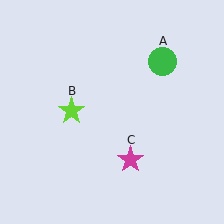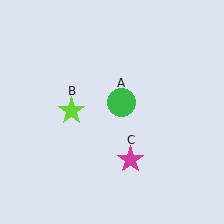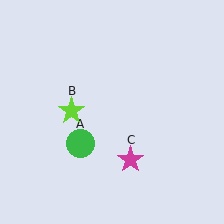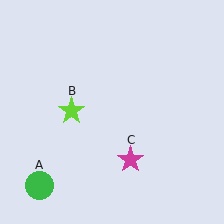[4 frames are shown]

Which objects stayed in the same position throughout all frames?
Lime star (object B) and magenta star (object C) remained stationary.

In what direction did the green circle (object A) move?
The green circle (object A) moved down and to the left.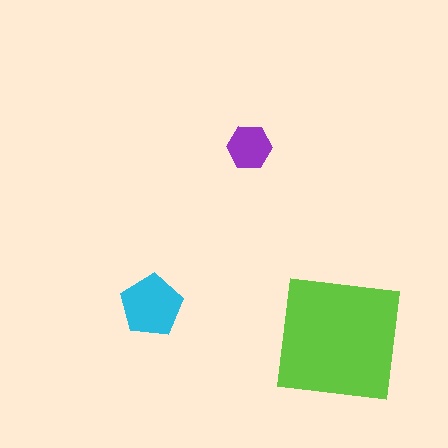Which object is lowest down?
The lime square is bottommost.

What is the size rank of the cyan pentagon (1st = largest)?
2nd.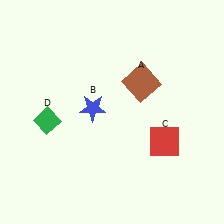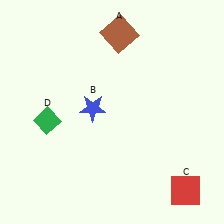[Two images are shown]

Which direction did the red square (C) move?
The red square (C) moved down.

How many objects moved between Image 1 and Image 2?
2 objects moved between the two images.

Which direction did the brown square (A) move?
The brown square (A) moved up.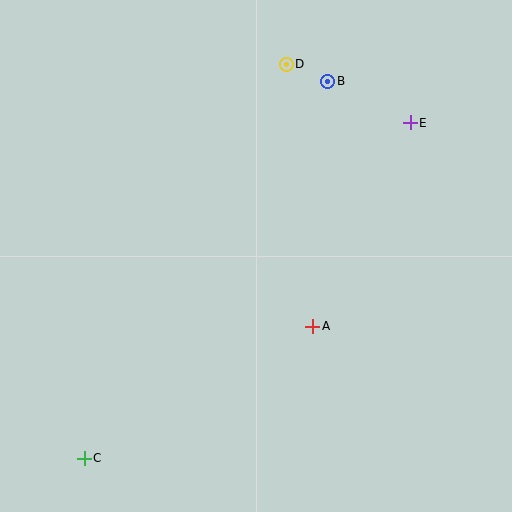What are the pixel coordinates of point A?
Point A is at (313, 326).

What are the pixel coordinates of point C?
Point C is at (84, 458).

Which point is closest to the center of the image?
Point A at (313, 326) is closest to the center.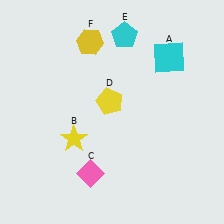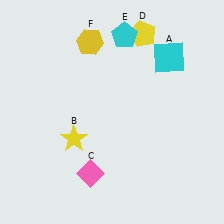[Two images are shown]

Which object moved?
The yellow pentagon (D) moved up.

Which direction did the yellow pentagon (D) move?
The yellow pentagon (D) moved up.